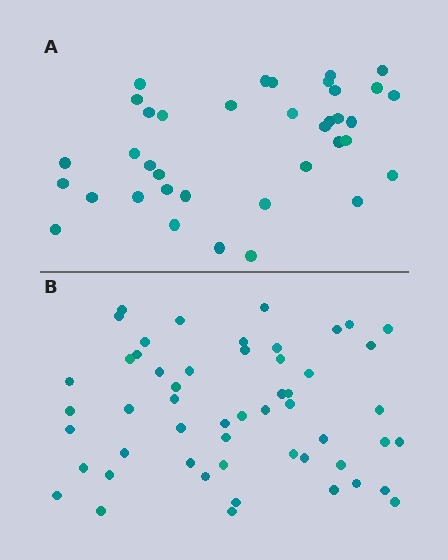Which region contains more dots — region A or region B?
Region B (the bottom region) has more dots.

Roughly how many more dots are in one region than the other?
Region B has approximately 15 more dots than region A.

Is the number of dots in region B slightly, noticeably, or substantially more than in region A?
Region B has noticeably more, but not dramatically so. The ratio is roughly 1.4 to 1.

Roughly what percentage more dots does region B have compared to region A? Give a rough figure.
About 45% more.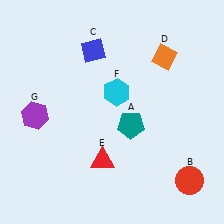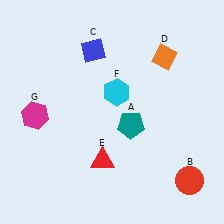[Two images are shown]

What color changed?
The hexagon (G) changed from purple in Image 1 to magenta in Image 2.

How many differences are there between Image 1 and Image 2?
There is 1 difference between the two images.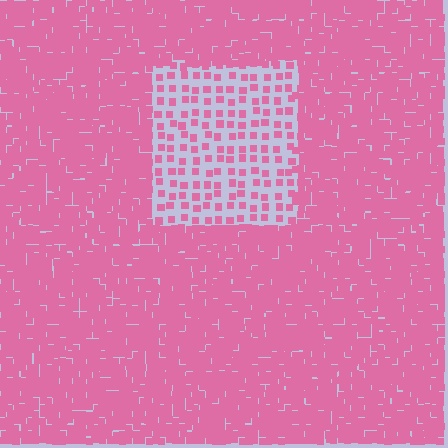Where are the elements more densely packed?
The elements are more densely packed outside the rectangle boundary.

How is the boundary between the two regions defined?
The boundary is defined by a change in element density (approximately 3.2x ratio). All elements are the same color, size, and shape.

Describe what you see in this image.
The image contains small pink elements arranged at two different densities. A rectangle-shaped region is visible where the elements are less densely packed than the surrounding area.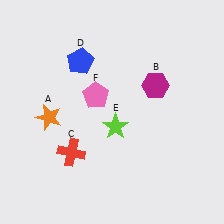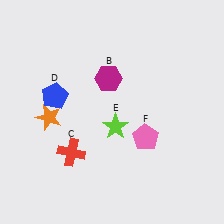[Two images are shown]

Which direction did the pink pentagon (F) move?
The pink pentagon (F) moved right.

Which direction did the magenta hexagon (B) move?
The magenta hexagon (B) moved left.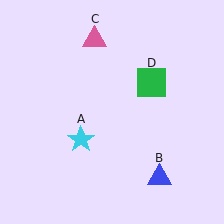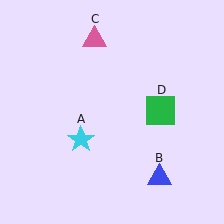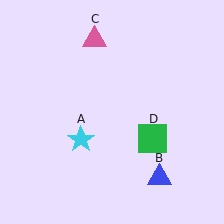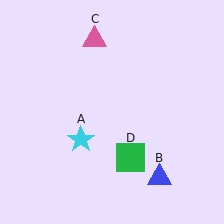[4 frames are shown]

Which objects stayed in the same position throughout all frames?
Cyan star (object A) and blue triangle (object B) and pink triangle (object C) remained stationary.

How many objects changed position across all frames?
1 object changed position: green square (object D).